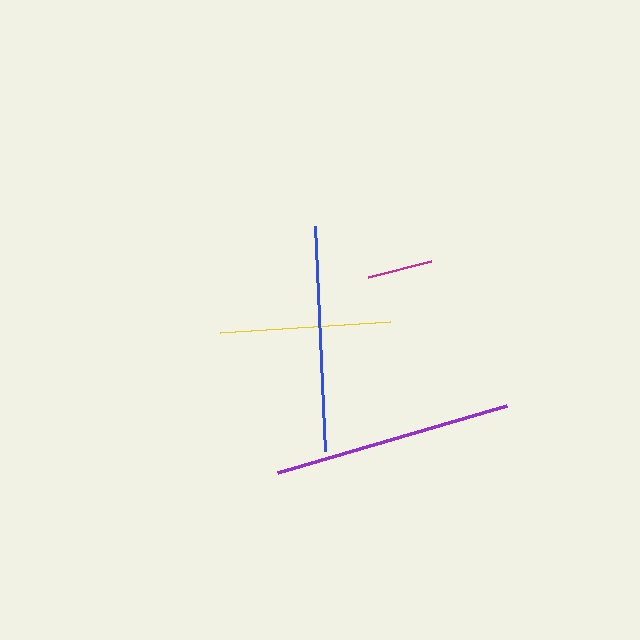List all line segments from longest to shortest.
From longest to shortest: purple, blue, yellow, magenta.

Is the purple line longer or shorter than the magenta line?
The purple line is longer than the magenta line.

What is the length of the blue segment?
The blue segment is approximately 225 pixels long.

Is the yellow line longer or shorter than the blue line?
The blue line is longer than the yellow line.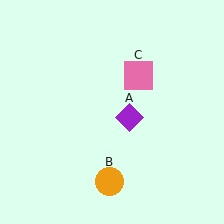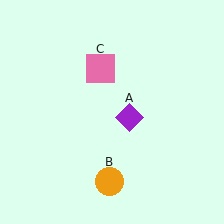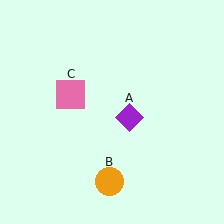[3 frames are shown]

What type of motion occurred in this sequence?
The pink square (object C) rotated counterclockwise around the center of the scene.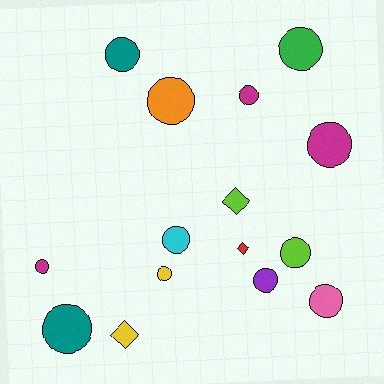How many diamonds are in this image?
There are 3 diamonds.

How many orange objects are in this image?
There is 1 orange object.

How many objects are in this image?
There are 15 objects.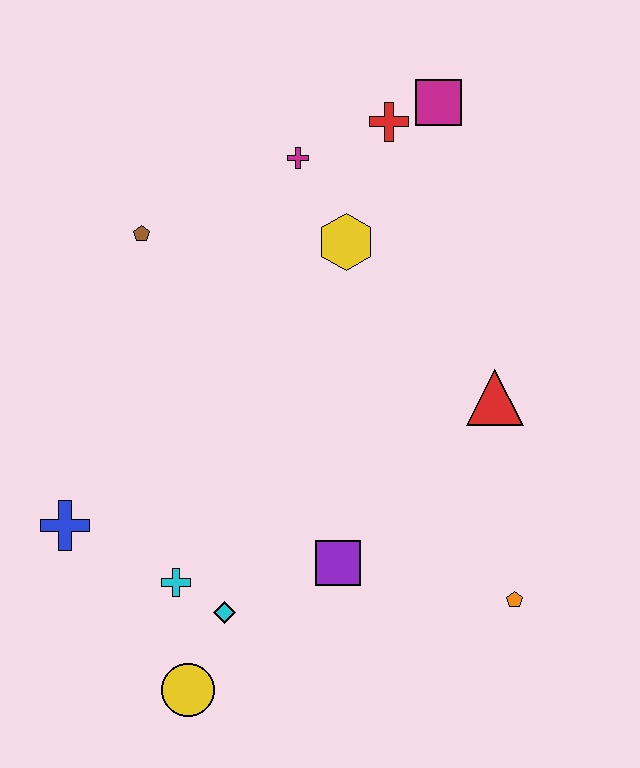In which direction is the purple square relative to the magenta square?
The purple square is below the magenta square.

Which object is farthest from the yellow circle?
The magenta square is farthest from the yellow circle.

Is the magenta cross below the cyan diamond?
No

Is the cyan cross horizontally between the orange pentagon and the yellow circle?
No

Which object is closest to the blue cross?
The cyan cross is closest to the blue cross.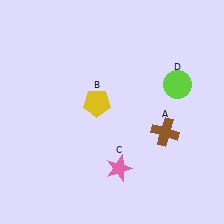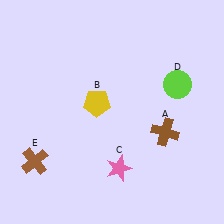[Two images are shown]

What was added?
A brown cross (E) was added in Image 2.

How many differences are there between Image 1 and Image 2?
There is 1 difference between the two images.